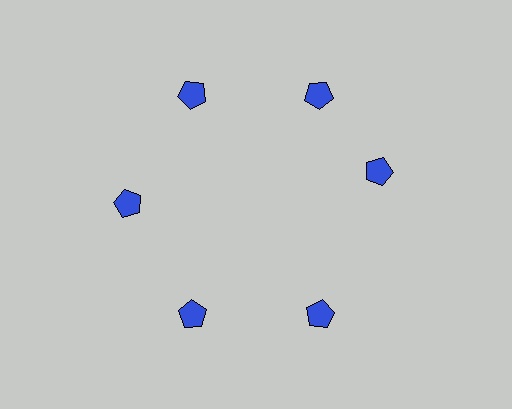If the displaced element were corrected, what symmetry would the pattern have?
It would have 6-fold rotational symmetry — the pattern would map onto itself every 60 degrees.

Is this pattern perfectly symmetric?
No. The 6 blue pentagons are arranged in a ring, but one element near the 3 o'clock position is rotated out of alignment along the ring, breaking the 6-fold rotational symmetry.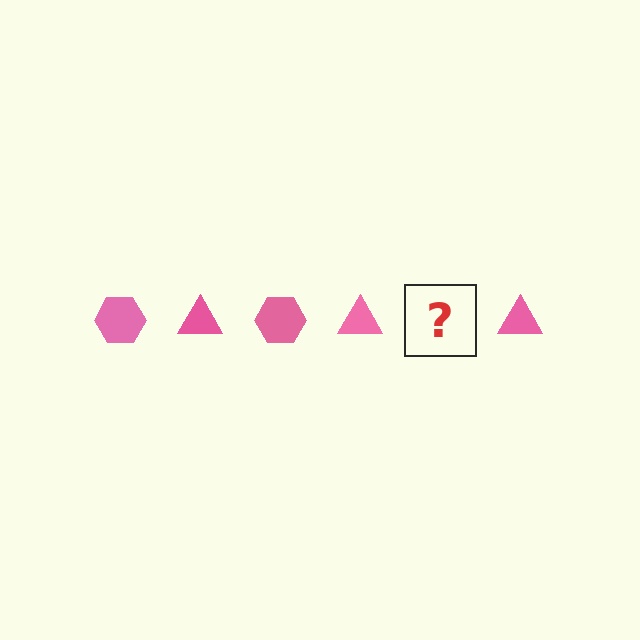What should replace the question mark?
The question mark should be replaced with a pink hexagon.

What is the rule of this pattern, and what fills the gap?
The rule is that the pattern cycles through hexagon, triangle shapes in pink. The gap should be filled with a pink hexagon.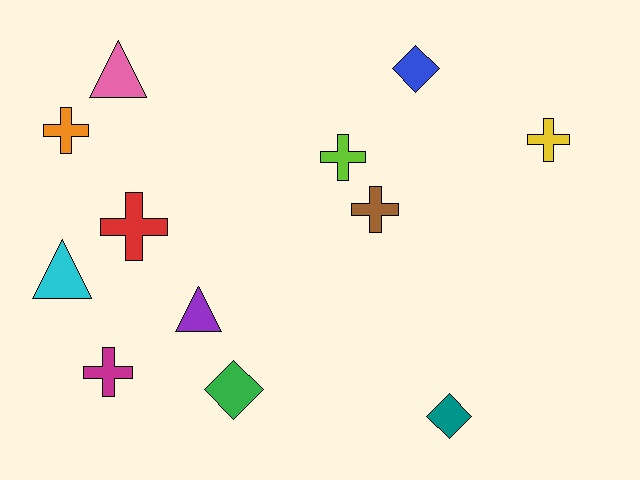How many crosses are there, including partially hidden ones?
There are 6 crosses.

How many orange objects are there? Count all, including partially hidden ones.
There is 1 orange object.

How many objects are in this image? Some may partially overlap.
There are 12 objects.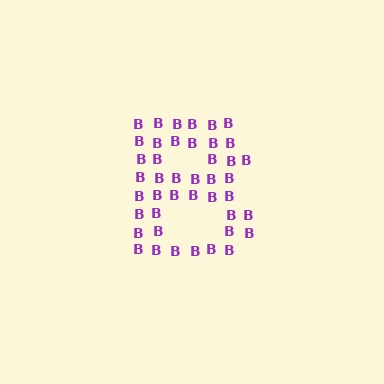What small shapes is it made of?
It is made of small letter B's.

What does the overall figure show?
The overall figure shows the letter B.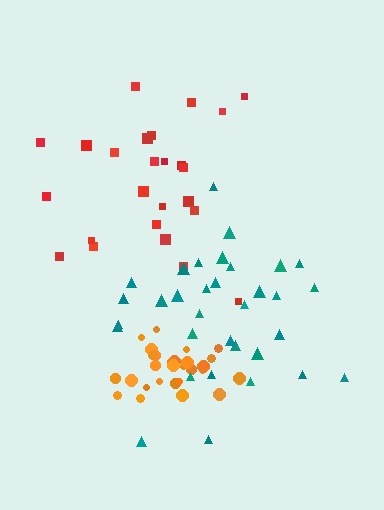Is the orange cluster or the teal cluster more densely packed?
Orange.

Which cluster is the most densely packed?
Orange.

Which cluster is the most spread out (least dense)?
Red.